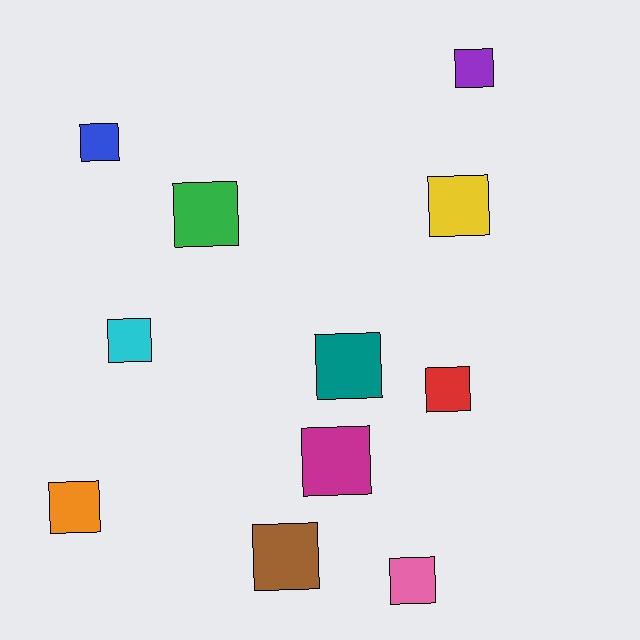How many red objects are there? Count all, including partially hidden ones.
There is 1 red object.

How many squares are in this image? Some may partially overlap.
There are 11 squares.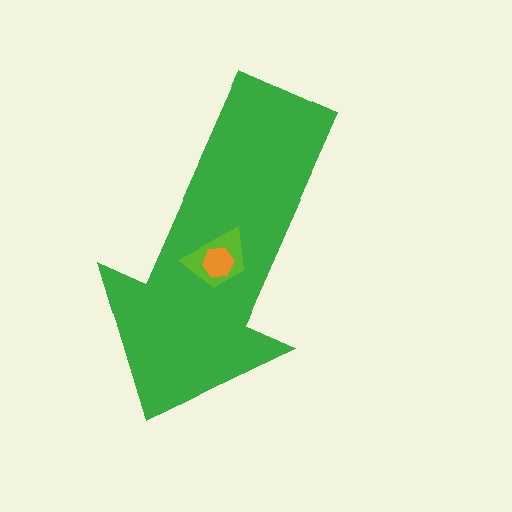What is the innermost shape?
The orange hexagon.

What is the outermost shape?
The green arrow.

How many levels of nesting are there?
3.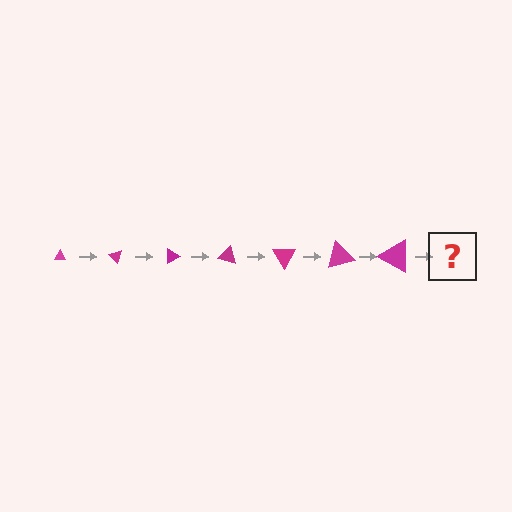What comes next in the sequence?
The next element should be a triangle, larger than the previous one and rotated 315 degrees from the start.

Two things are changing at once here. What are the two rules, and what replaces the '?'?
The two rules are that the triangle grows larger each step and it rotates 45 degrees each step. The '?' should be a triangle, larger than the previous one and rotated 315 degrees from the start.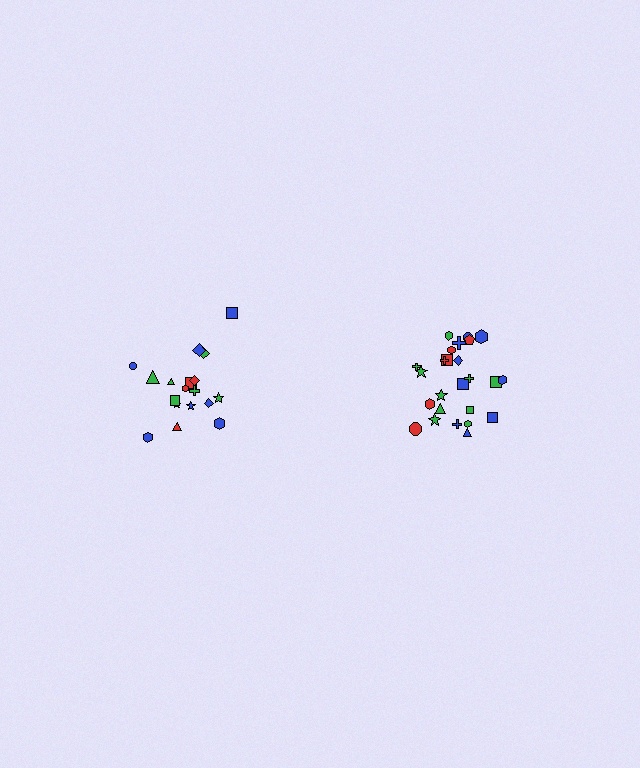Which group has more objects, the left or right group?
The right group.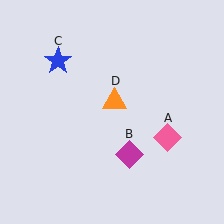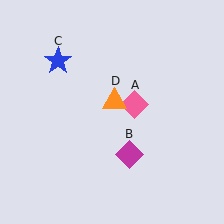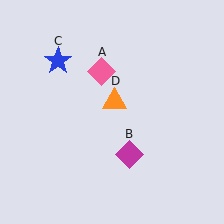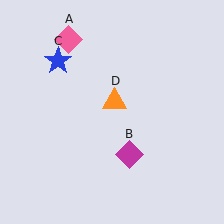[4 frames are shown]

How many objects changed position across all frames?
1 object changed position: pink diamond (object A).